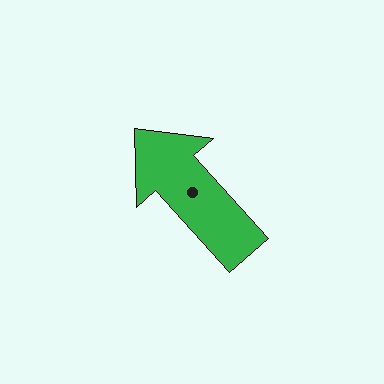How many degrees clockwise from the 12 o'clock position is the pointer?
Approximately 318 degrees.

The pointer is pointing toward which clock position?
Roughly 11 o'clock.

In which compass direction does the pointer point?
Northwest.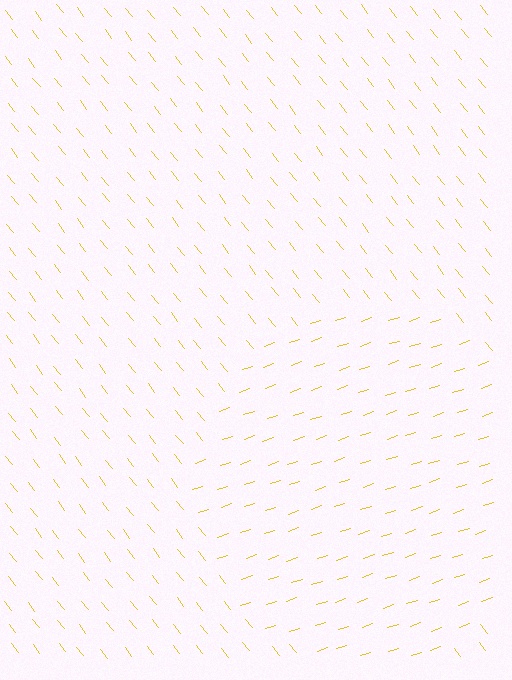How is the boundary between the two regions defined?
The boundary is defined purely by a change in line orientation (approximately 70 degrees difference). All lines are the same color and thickness.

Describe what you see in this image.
The image is filled with small yellow line segments. A circle region in the image has lines oriented differently from the surrounding lines, creating a visible texture boundary.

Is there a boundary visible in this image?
Yes, there is a texture boundary formed by a change in line orientation.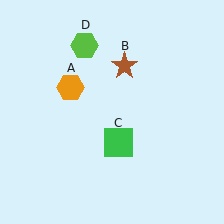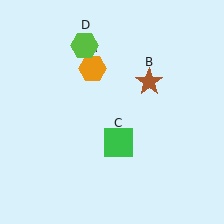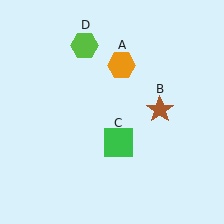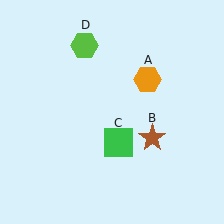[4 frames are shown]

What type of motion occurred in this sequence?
The orange hexagon (object A), brown star (object B) rotated clockwise around the center of the scene.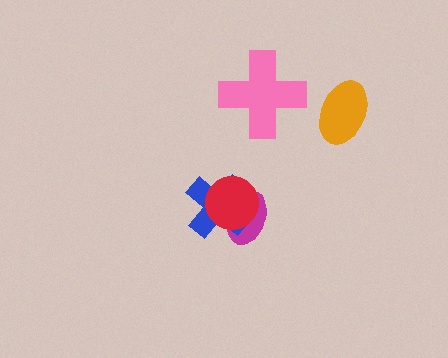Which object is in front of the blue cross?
The red circle is in front of the blue cross.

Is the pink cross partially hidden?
No, no other shape covers it.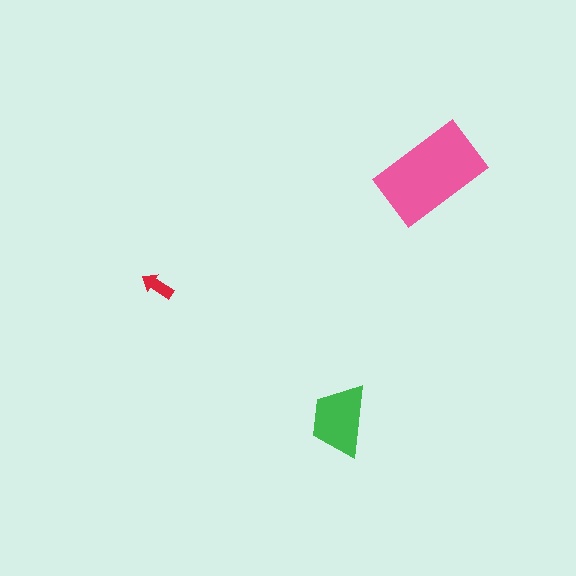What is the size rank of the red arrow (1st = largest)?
3rd.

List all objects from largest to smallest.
The pink rectangle, the green trapezoid, the red arrow.